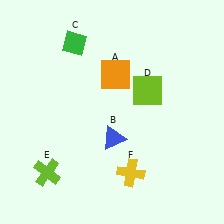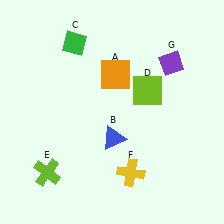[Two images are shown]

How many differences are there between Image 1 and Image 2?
There is 1 difference between the two images.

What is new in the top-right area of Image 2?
A purple diamond (G) was added in the top-right area of Image 2.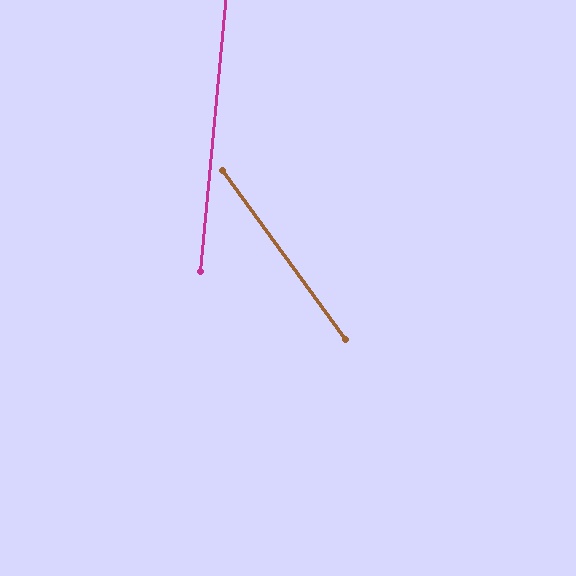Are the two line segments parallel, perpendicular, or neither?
Neither parallel nor perpendicular — they differ by about 42°.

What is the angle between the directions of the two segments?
Approximately 42 degrees.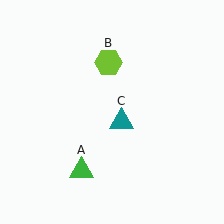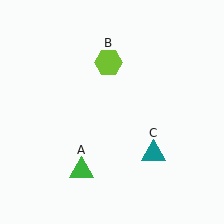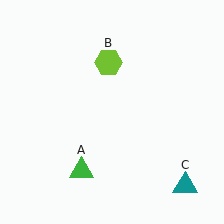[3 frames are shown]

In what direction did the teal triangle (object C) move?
The teal triangle (object C) moved down and to the right.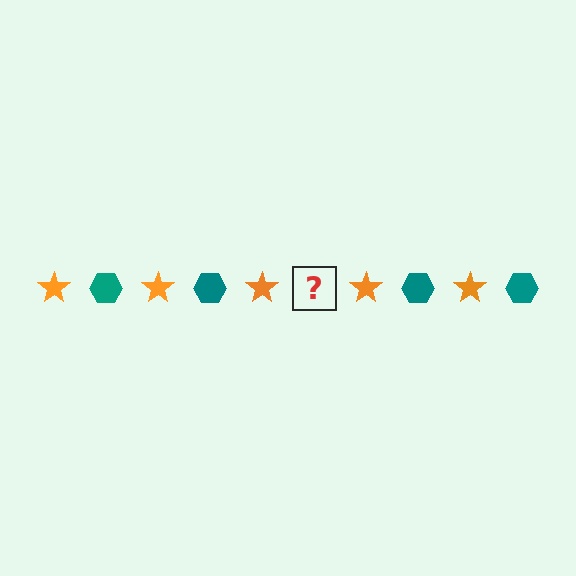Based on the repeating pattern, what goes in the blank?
The blank should be a teal hexagon.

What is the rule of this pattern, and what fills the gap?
The rule is that the pattern alternates between orange star and teal hexagon. The gap should be filled with a teal hexagon.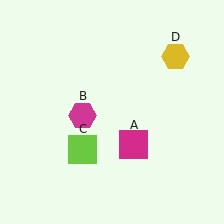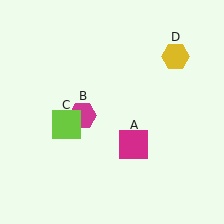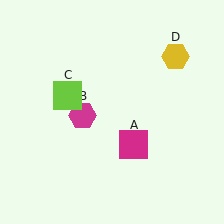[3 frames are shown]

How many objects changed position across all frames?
1 object changed position: lime square (object C).